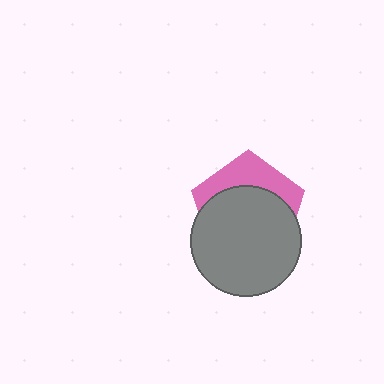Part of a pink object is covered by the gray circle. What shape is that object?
It is a pentagon.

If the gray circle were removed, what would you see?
You would see the complete pink pentagon.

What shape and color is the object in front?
The object in front is a gray circle.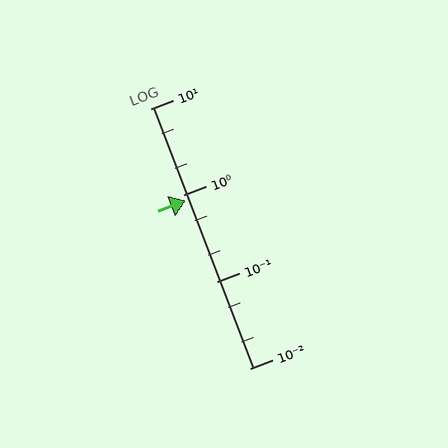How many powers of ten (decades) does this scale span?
The scale spans 3 decades, from 0.01 to 10.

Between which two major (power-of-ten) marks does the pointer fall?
The pointer is between 0.1 and 1.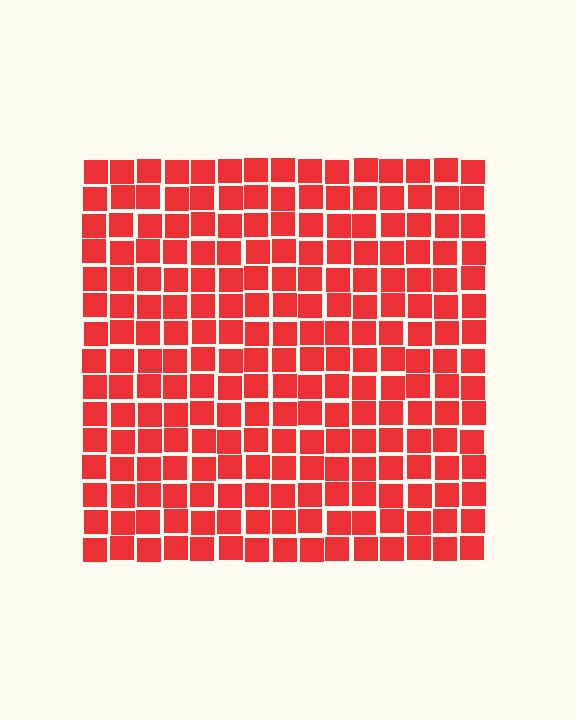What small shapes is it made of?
It is made of small squares.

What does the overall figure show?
The overall figure shows a square.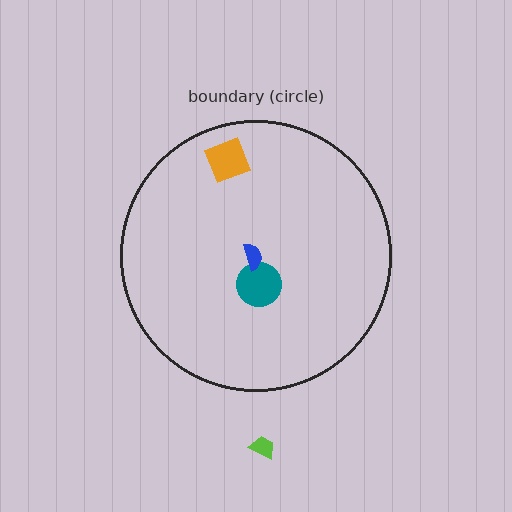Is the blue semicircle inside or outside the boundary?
Inside.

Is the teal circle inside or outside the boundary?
Inside.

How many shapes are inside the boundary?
3 inside, 1 outside.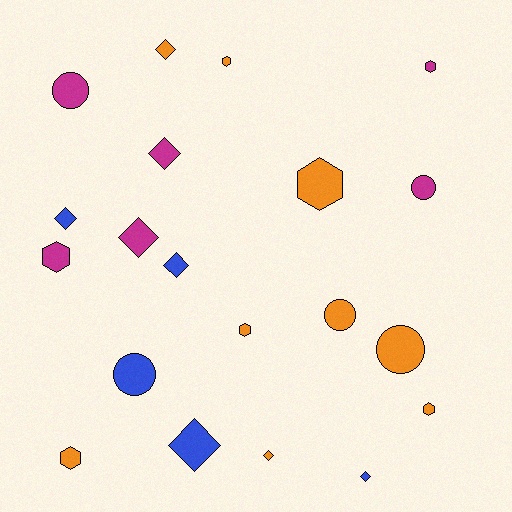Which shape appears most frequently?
Diamond, with 8 objects.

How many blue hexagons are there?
There are no blue hexagons.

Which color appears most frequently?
Orange, with 9 objects.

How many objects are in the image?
There are 20 objects.